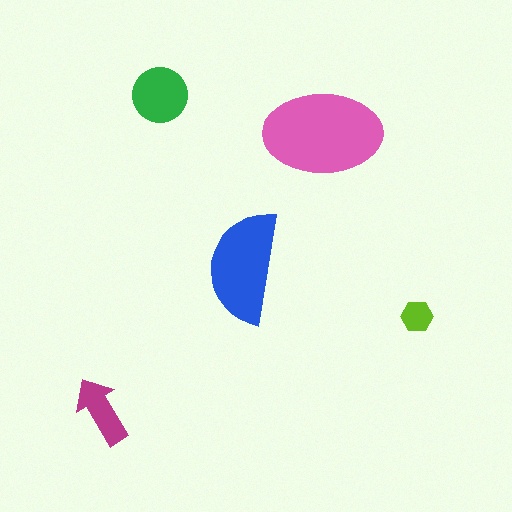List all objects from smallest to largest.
The lime hexagon, the magenta arrow, the green circle, the blue semicircle, the pink ellipse.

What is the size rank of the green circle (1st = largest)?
3rd.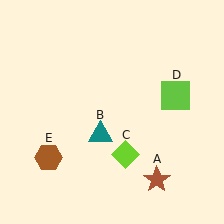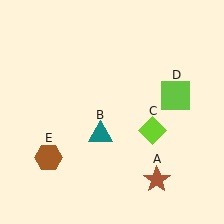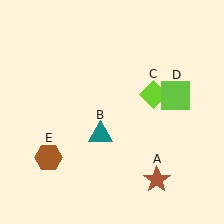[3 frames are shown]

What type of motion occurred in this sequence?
The lime diamond (object C) rotated counterclockwise around the center of the scene.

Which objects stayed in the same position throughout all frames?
Brown star (object A) and teal triangle (object B) and lime square (object D) and brown hexagon (object E) remained stationary.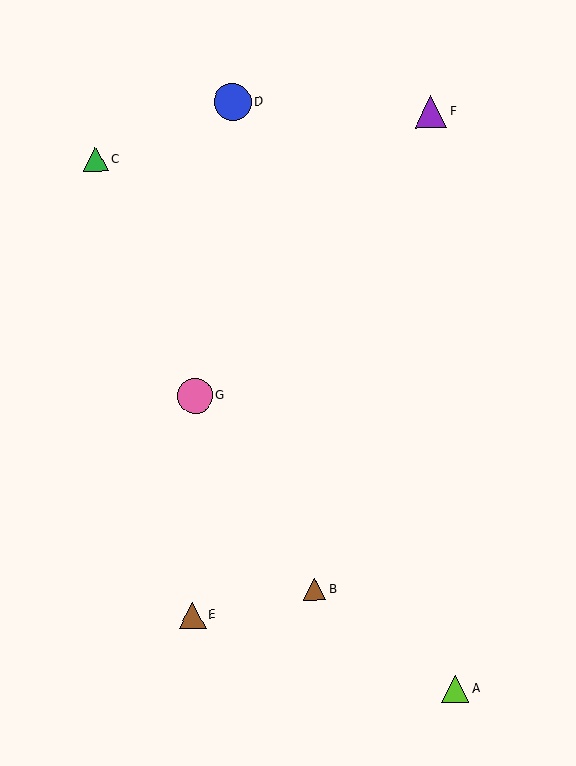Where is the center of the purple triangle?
The center of the purple triangle is at (431, 112).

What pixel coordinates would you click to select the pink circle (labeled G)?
Click at (195, 396) to select the pink circle G.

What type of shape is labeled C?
Shape C is a green triangle.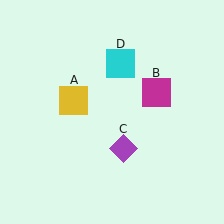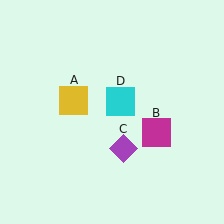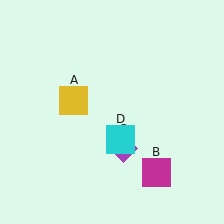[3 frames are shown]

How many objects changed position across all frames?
2 objects changed position: magenta square (object B), cyan square (object D).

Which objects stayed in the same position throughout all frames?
Yellow square (object A) and purple diamond (object C) remained stationary.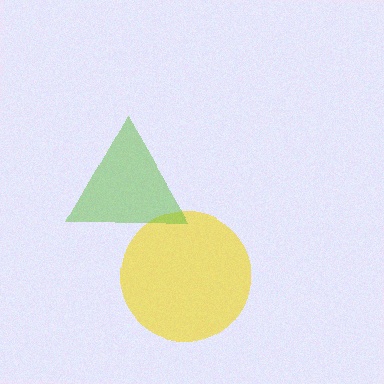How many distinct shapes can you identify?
There are 2 distinct shapes: a yellow circle, a lime triangle.